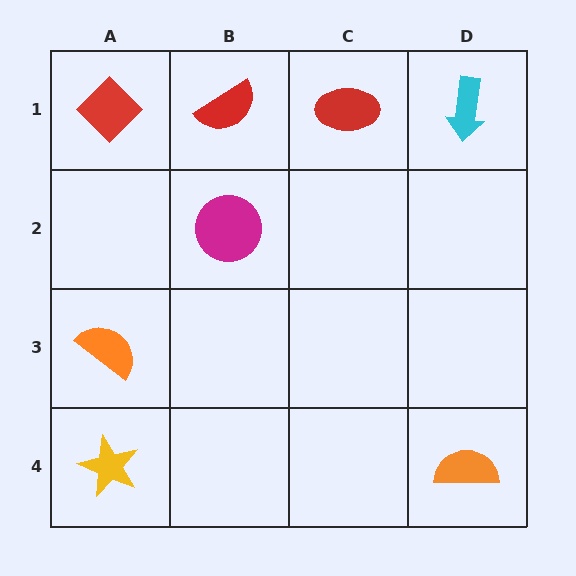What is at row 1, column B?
A red semicircle.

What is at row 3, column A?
An orange semicircle.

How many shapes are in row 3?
1 shape.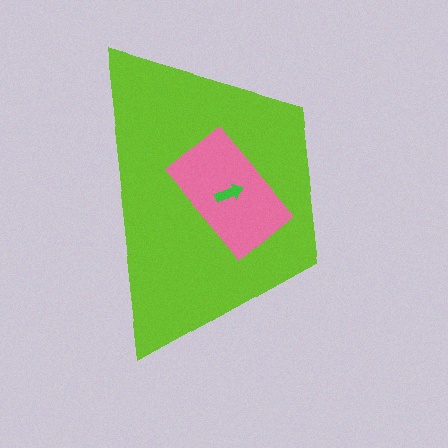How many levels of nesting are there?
3.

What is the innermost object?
The green arrow.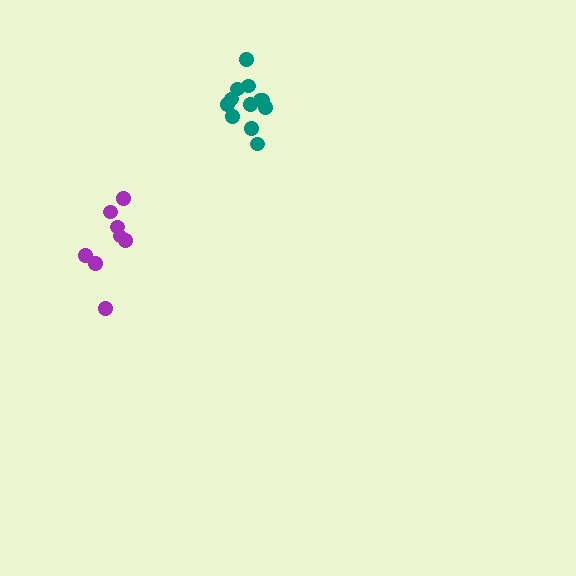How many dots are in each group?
Group 1: 8 dots, Group 2: 12 dots (20 total).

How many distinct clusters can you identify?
There are 2 distinct clusters.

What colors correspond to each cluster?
The clusters are colored: purple, teal.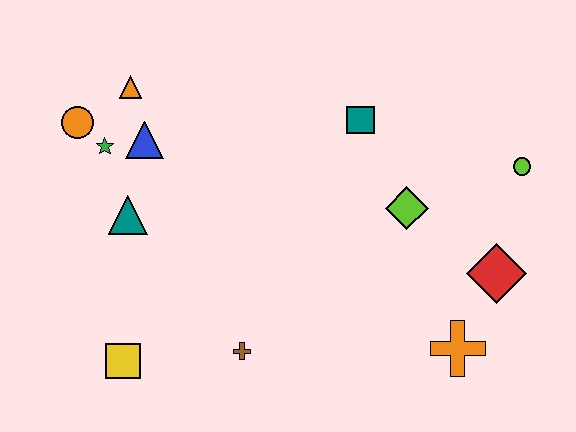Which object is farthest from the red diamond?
The orange circle is farthest from the red diamond.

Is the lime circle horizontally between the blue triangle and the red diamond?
No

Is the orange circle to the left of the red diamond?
Yes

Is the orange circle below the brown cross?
No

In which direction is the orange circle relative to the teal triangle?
The orange circle is above the teal triangle.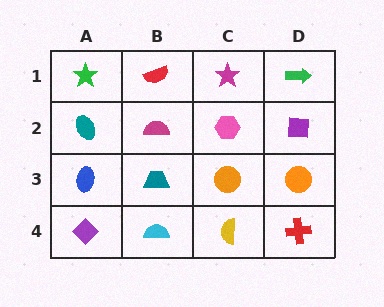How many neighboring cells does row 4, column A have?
2.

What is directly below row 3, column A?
A purple diamond.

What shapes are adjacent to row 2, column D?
A green arrow (row 1, column D), an orange circle (row 3, column D), a pink hexagon (row 2, column C).